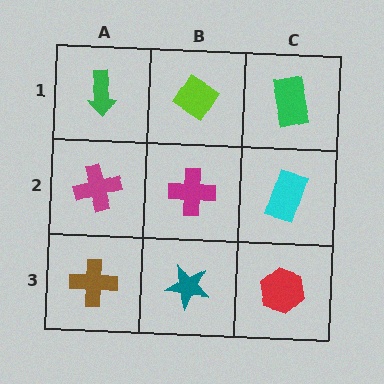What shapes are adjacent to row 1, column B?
A magenta cross (row 2, column B), a green arrow (row 1, column A), a green rectangle (row 1, column C).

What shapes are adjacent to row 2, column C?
A green rectangle (row 1, column C), a red hexagon (row 3, column C), a magenta cross (row 2, column B).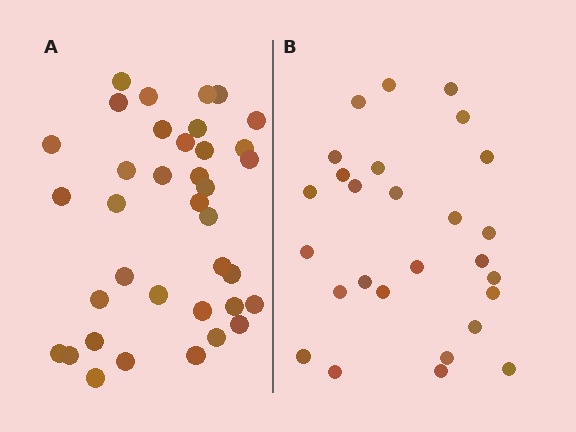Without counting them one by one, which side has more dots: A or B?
Region A (the left region) has more dots.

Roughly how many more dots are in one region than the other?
Region A has roughly 10 or so more dots than region B.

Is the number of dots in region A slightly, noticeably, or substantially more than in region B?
Region A has noticeably more, but not dramatically so. The ratio is roughly 1.4 to 1.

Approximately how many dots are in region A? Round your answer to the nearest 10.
About 40 dots. (The exact count is 37, which rounds to 40.)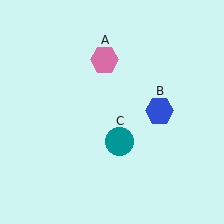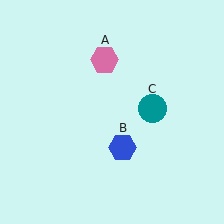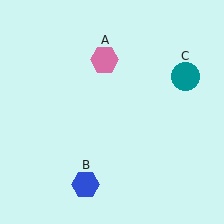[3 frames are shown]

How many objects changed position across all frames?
2 objects changed position: blue hexagon (object B), teal circle (object C).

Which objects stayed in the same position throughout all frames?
Pink hexagon (object A) remained stationary.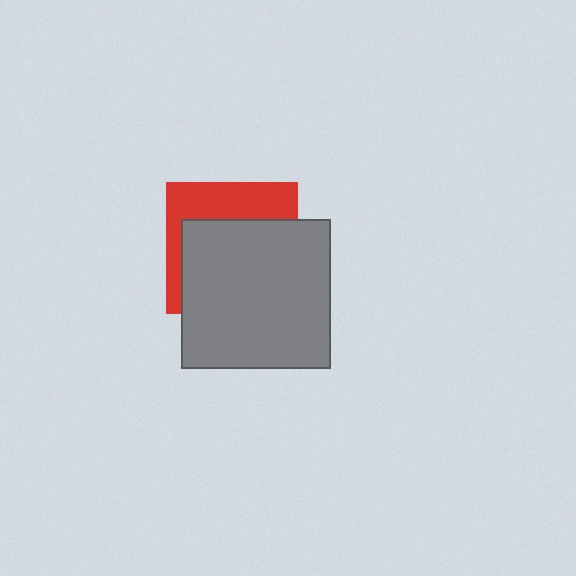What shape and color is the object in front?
The object in front is a gray square.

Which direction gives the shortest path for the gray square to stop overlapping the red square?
Moving down gives the shortest separation.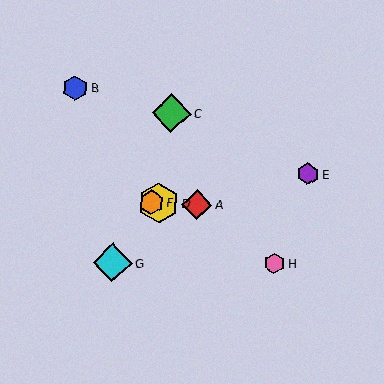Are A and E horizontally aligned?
No, A is at y≈205 and E is at y≈174.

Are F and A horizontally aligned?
Yes, both are at y≈202.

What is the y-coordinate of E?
Object E is at y≈174.